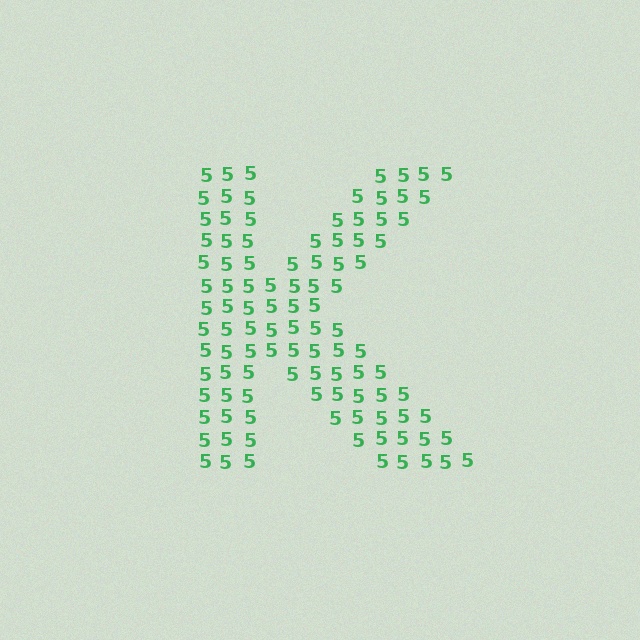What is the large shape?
The large shape is the letter K.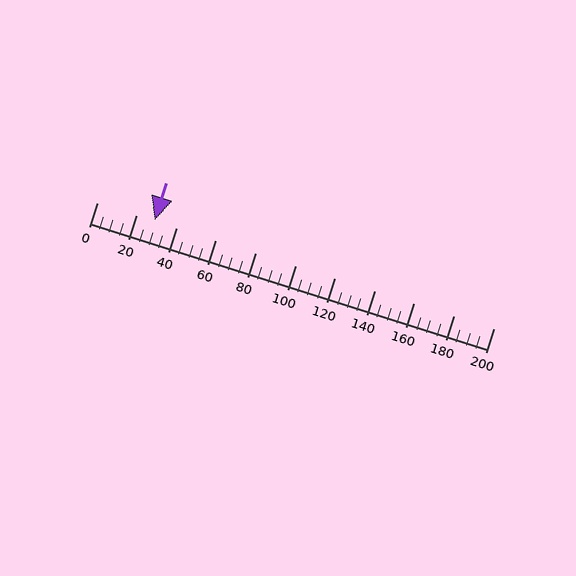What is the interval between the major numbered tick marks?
The major tick marks are spaced 20 units apart.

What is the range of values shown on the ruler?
The ruler shows values from 0 to 200.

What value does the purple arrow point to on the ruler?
The purple arrow points to approximately 29.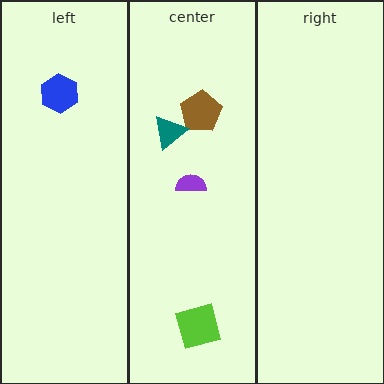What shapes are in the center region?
The purple semicircle, the lime square, the brown pentagon, the teal triangle.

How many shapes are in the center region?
4.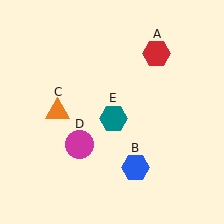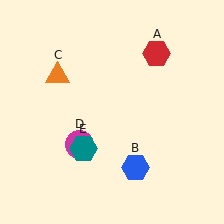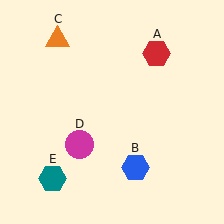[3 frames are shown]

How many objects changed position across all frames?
2 objects changed position: orange triangle (object C), teal hexagon (object E).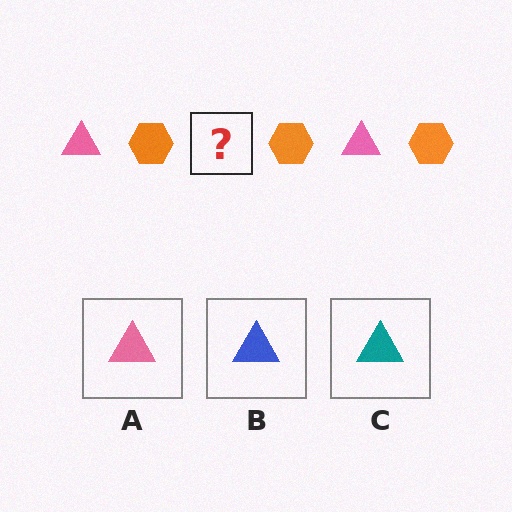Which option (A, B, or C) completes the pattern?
A.